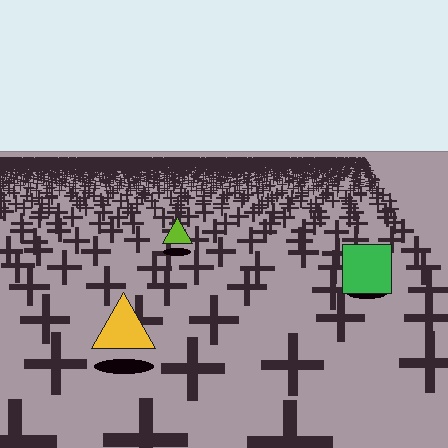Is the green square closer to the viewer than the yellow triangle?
No. The yellow triangle is closer — you can tell from the texture gradient: the ground texture is coarser near it.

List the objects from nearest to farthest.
From nearest to farthest: the yellow triangle, the green square, the lime triangle.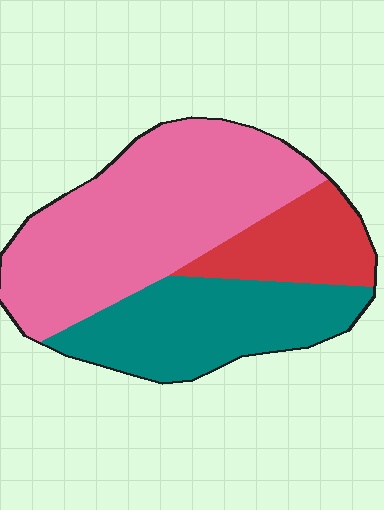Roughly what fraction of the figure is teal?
Teal covers 31% of the figure.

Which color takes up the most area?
Pink, at roughly 50%.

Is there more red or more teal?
Teal.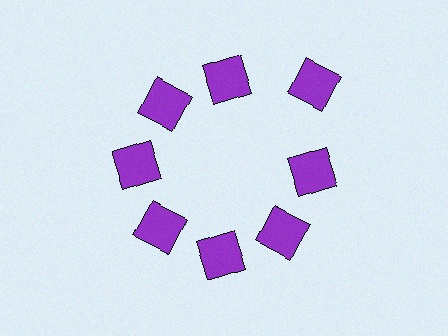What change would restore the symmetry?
The symmetry would be restored by moving it inward, back onto the ring so that all 8 squares sit at equal angles and equal distance from the center.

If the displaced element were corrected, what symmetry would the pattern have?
It would have 8-fold rotational symmetry — the pattern would map onto itself every 45 degrees.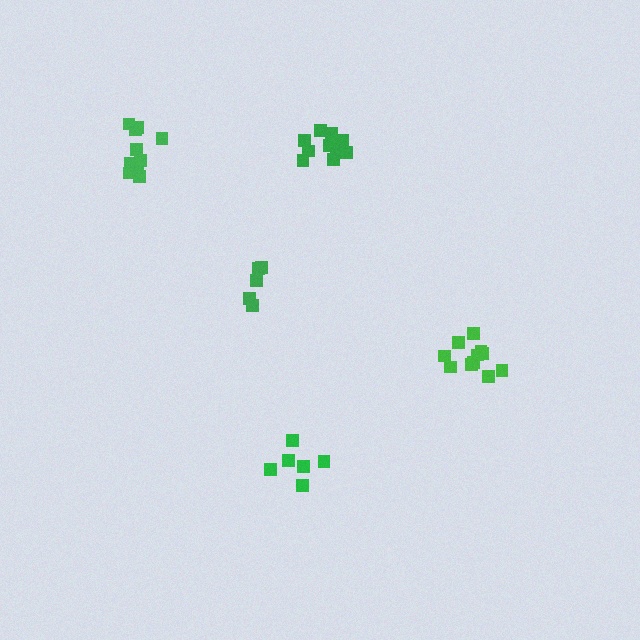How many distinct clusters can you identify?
There are 5 distinct clusters.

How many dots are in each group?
Group 1: 5 dots, Group 2: 11 dots, Group 3: 6 dots, Group 4: 10 dots, Group 5: 11 dots (43 total).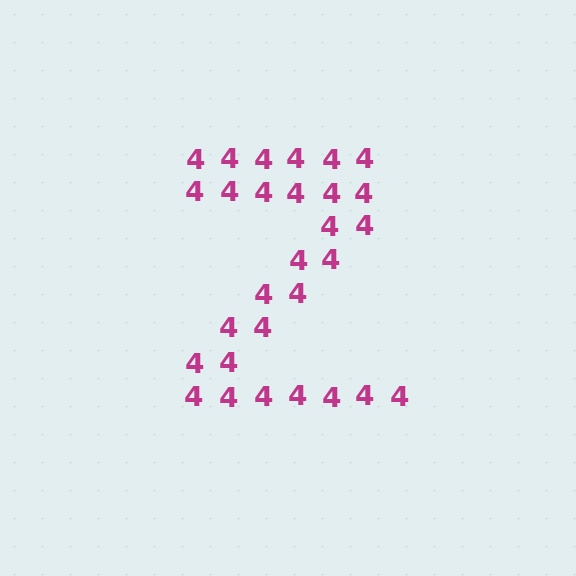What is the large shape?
The large shape is the letter Z.